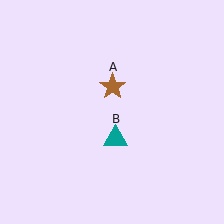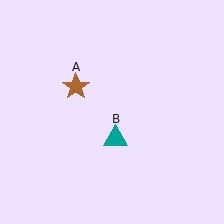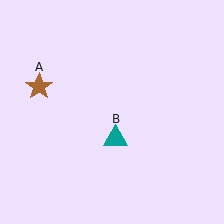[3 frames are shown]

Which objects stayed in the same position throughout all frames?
Teal triangle (object B) remained stationary.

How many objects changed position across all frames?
1 object changed position: brown star (object A).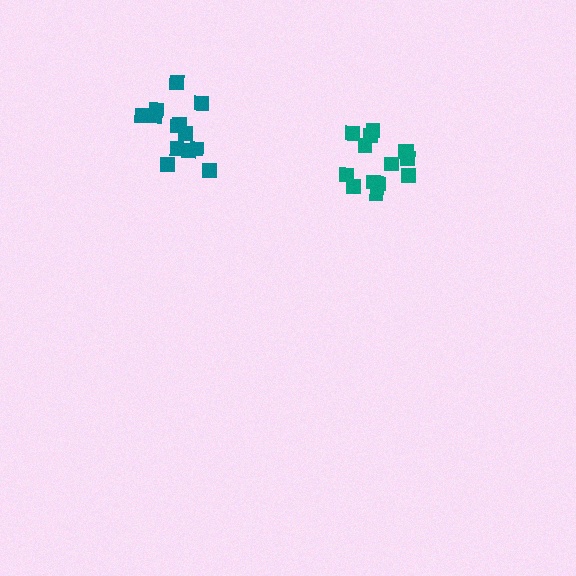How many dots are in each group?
Group 1: 14 dots, Group 2: 13 dots (27 total).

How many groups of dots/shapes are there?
There are 2 groups.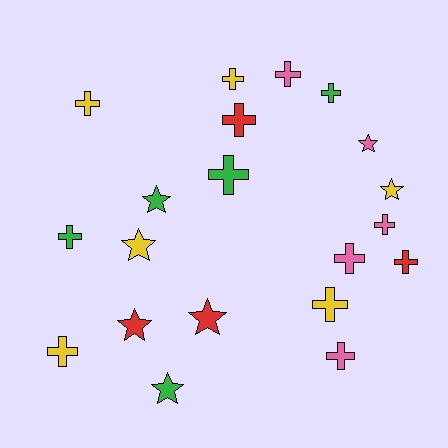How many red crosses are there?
There are 2 red crosses.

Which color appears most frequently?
Yellow, with 6 objects.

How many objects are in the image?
There are 20 objects.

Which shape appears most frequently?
Cross, with 13 objects.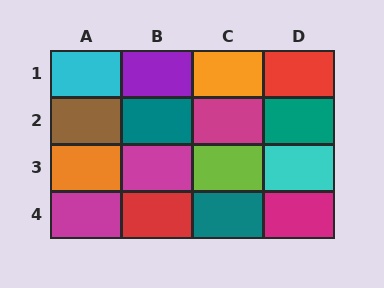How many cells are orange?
2 cells are orange.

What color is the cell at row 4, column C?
Teal.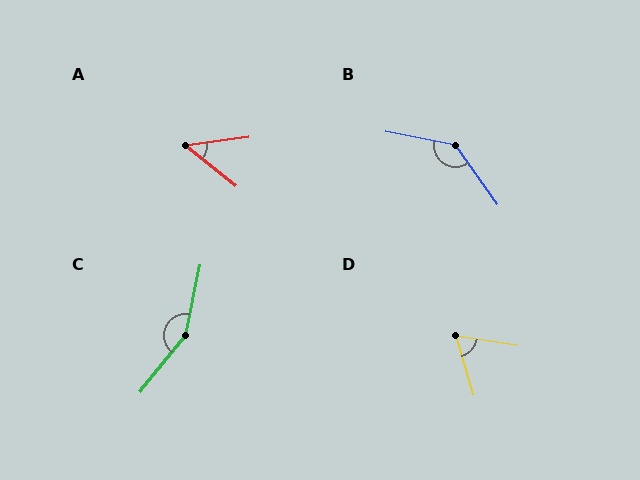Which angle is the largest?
C, at approximately 152 degrees.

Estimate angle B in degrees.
Approximately 136 degrees.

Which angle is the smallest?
A, at approximately 46 degrees.